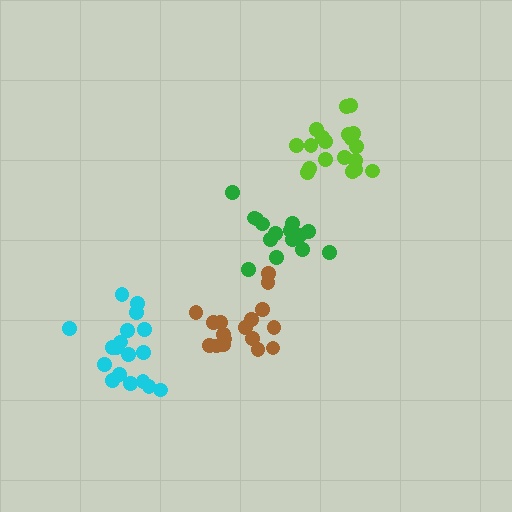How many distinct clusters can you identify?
There are 4 distinct clusters.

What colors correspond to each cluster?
The clusters are colored: brown, lime, green, cyan.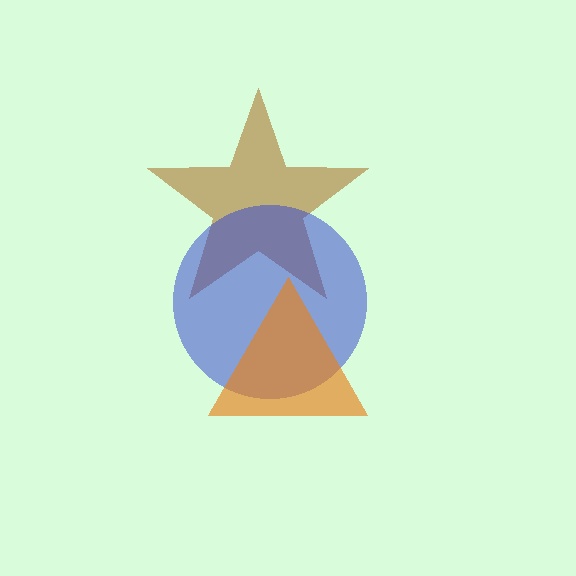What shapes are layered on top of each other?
The layered shapes are: a brown star, a blue circle, an orange triangle.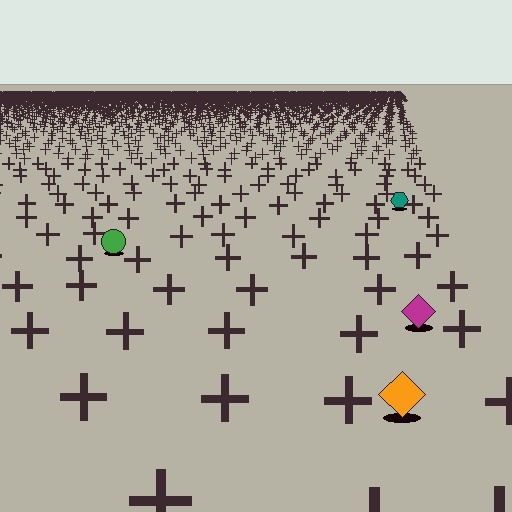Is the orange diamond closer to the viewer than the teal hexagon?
Yes. The orange diamond is closer — you can tell from the texture gradient: the ground texture is coarser near it.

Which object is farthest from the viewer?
The teal hexagon is farthest from the viewer. It appears smaller and the ground texture around it is denser.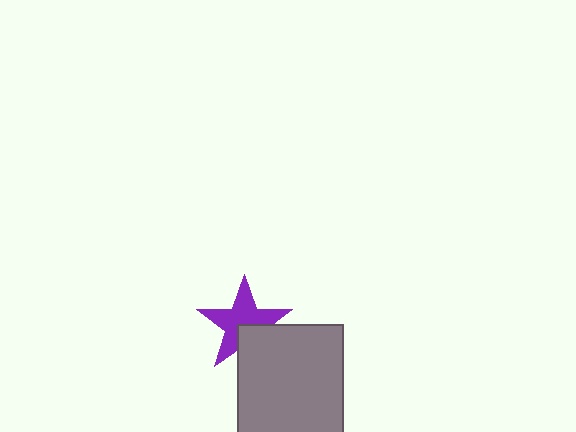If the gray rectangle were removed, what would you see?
You would see the complete purple star.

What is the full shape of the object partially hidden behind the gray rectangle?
The partially hidden object is a purple star.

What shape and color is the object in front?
The object in front is a gray rectangle.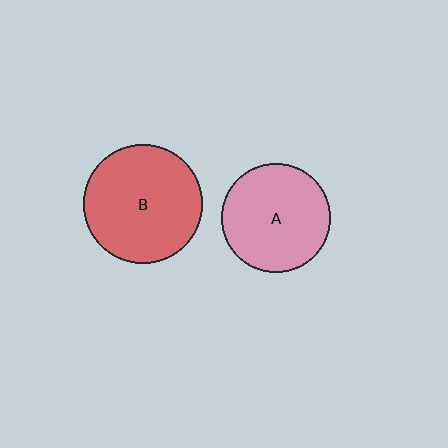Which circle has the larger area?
Circle B (red).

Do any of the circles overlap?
No, none of the circles overlap.